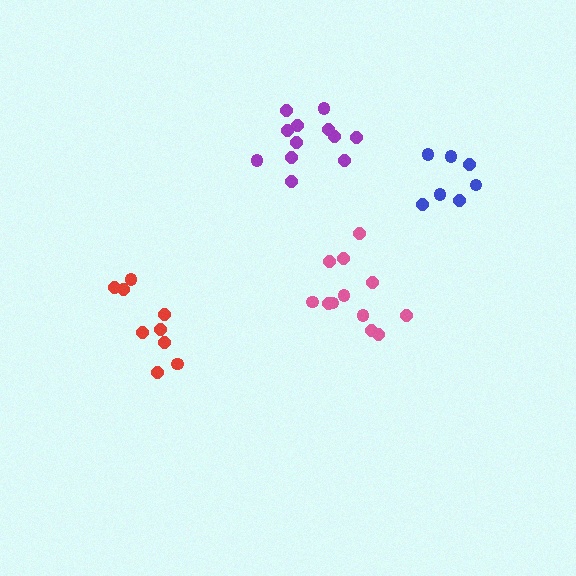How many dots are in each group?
Group 1: 12 dots, Group 2: 12 dots, Group 3: 7 dots, Group 4: 9 dots (40 total).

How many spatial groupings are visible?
There are 4 spatial groupings.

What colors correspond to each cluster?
The clusters are colored: purple, pink, blue, red.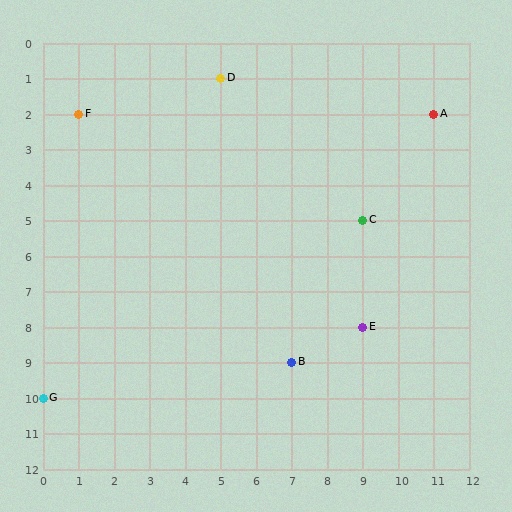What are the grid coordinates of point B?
Point B is at grid coordinates (7, 9).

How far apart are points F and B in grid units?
Points F and B are 6 columns and 7 rows apart (about 9.2 grid units diagonally).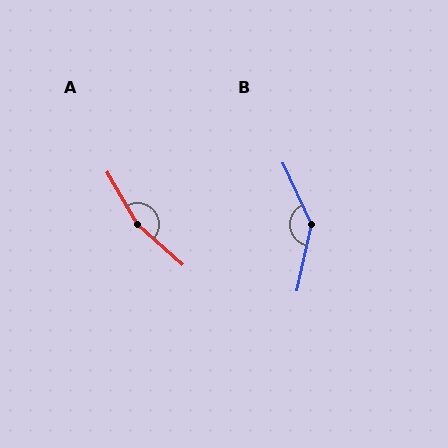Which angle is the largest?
A, at approximately 162 degrees.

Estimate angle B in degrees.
Approximately 143 degrees.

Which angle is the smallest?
B, at approximately 143 degrees.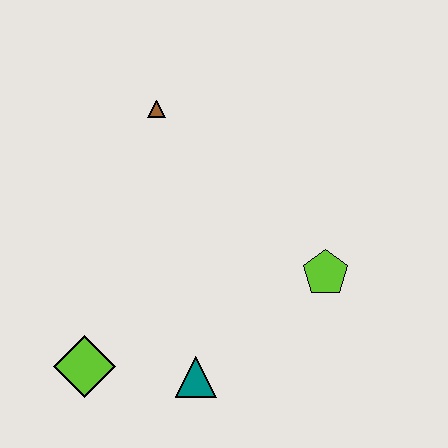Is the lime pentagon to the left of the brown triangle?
No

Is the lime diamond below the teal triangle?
No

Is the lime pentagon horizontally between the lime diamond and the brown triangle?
No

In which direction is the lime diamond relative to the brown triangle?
The lime diamond is below the brown triangle.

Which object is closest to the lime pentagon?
The teal triangle is closest to the lime pentagon.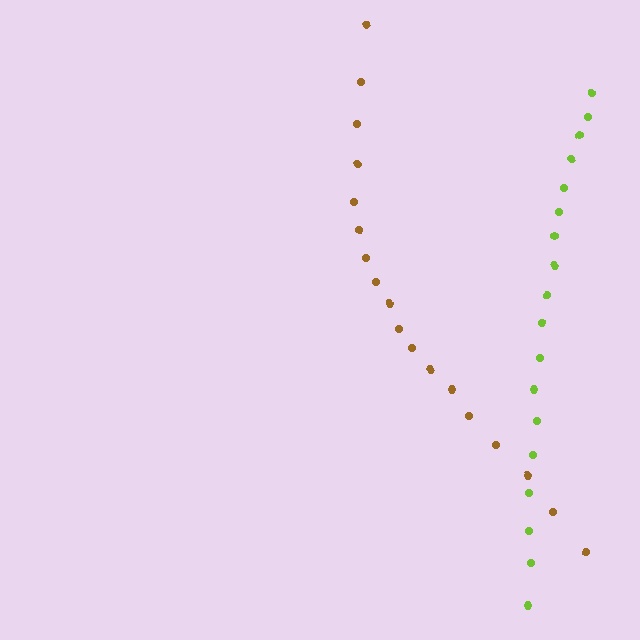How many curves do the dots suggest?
There are 2 distinct paths.